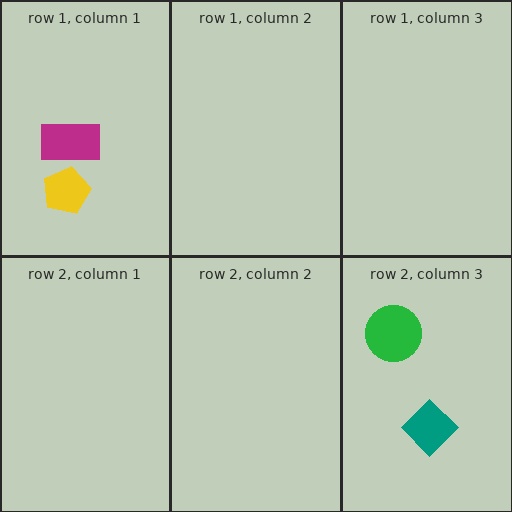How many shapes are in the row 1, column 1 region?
2.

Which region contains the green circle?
The row 2, column 3 region.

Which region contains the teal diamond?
The row 2, column 3 region.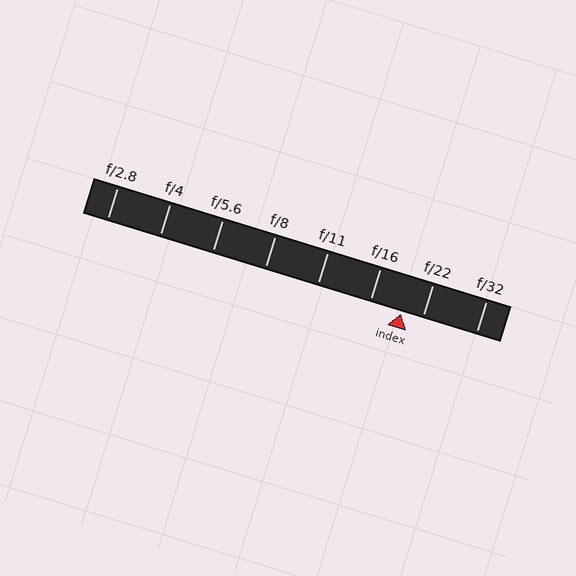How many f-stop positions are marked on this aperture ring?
There are 8 f-stop positions marked.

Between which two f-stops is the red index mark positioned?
The index mark is between f/16 and f/22.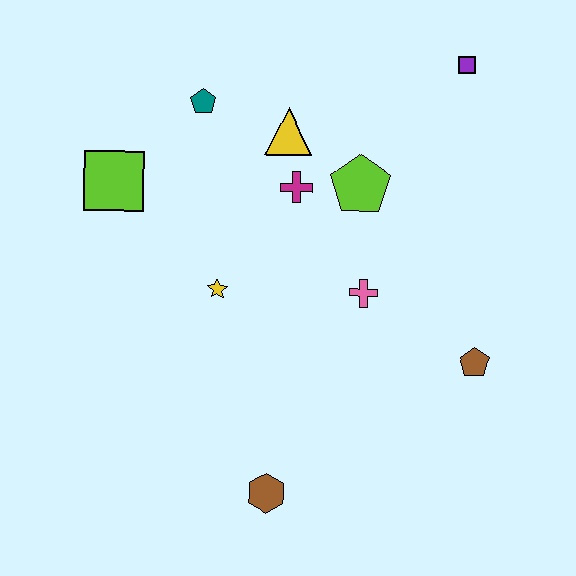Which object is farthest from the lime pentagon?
The brown hexagon is farthest from the lime pentagon.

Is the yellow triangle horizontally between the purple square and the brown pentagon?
No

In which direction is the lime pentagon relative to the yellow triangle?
The lime pentagon is to the right of the yellow triangle.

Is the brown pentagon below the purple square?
Yes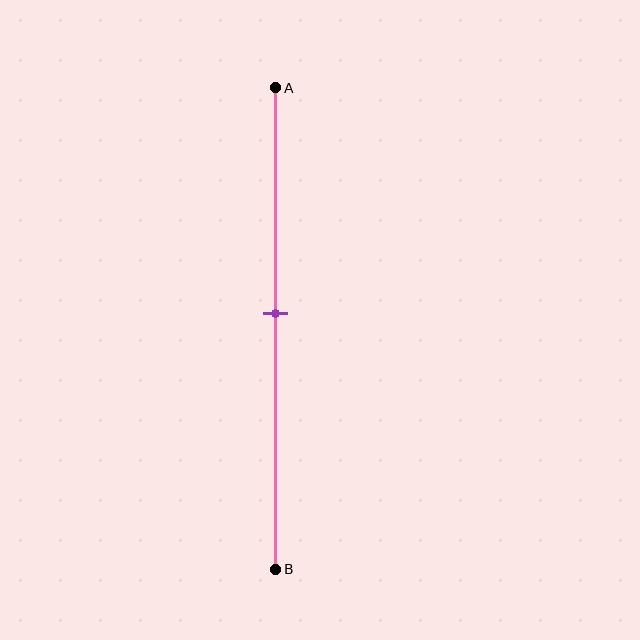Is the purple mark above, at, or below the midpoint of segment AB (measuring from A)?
The purple mark is above the midpoint of segment AB.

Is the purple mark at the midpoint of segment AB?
No, the mark is at about 45% from A, not at the 50% midpoint.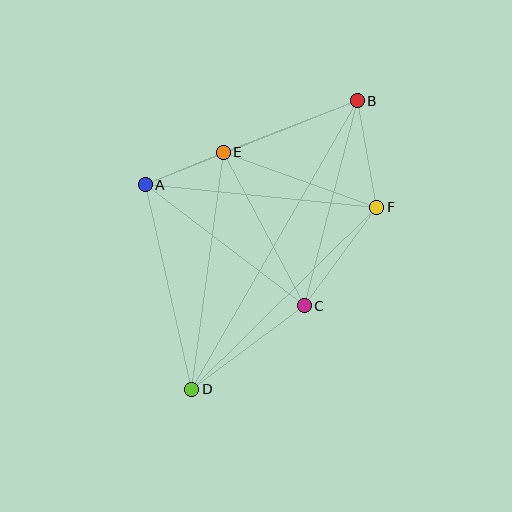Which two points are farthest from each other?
Points B and D are farthest from each other.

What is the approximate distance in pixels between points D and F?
The distance between D and F is approximately 259 pixels.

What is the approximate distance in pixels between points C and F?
The distance between C and F is approximately 122 pixels.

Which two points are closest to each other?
Points A and E are closest to each other.